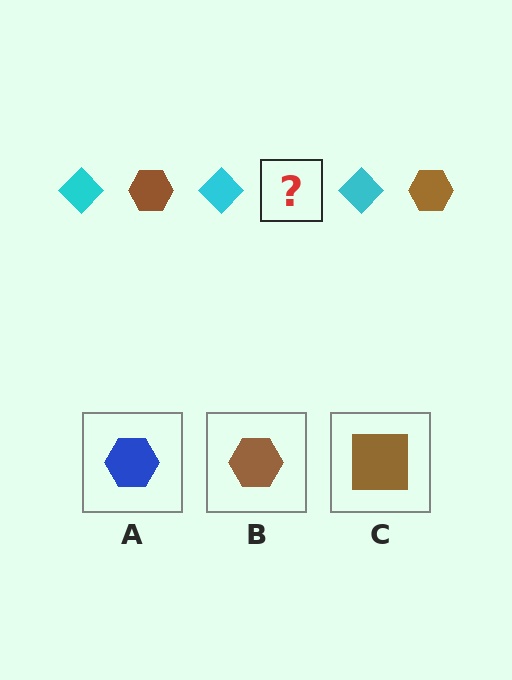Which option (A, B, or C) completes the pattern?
B.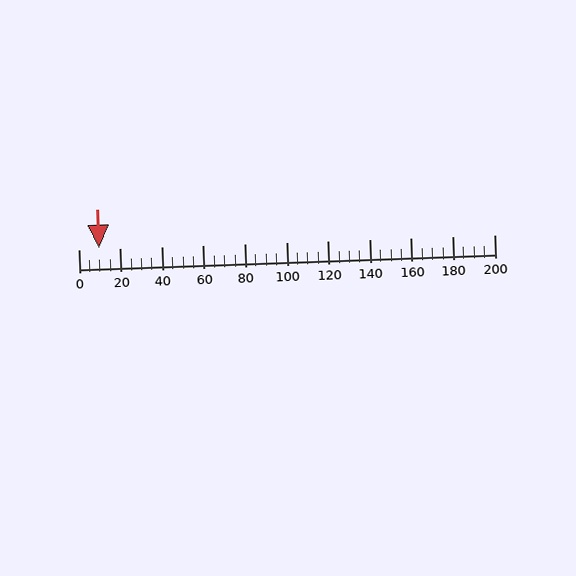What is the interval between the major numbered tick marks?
The major tick marks are spaced 20 units apart.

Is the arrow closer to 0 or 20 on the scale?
The arrow is closer to 20.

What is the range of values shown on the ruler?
The ruler shows values from 0 to 200.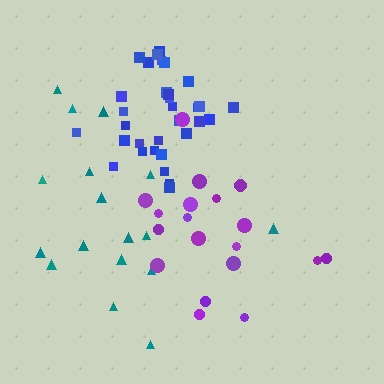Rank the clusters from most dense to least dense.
blue, purple, teal.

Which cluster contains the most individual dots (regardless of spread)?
Blue (32).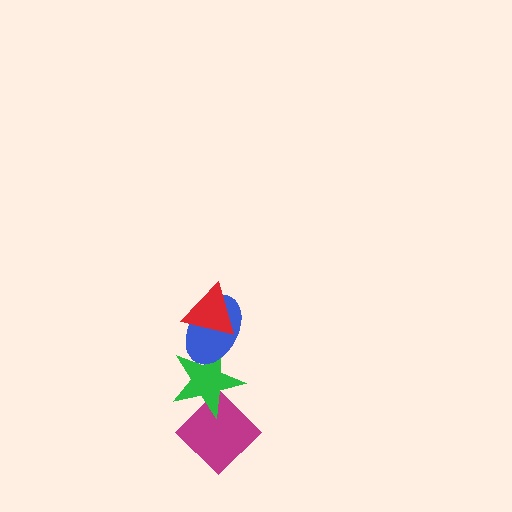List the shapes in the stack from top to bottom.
From top to bottom: the red triangle, the blue ellipse, the green star, the magenta diamond.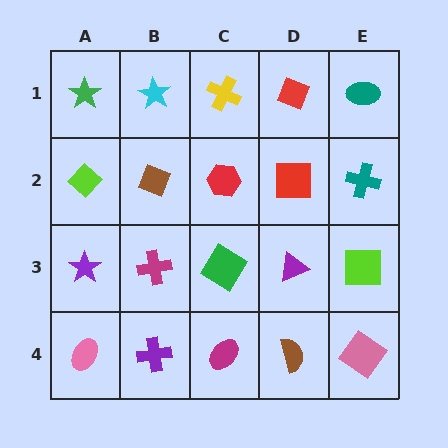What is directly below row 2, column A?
A purple star.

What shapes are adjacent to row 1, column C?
A red hexagon (row 2, column C), a cyan star (row 1, column B), a red diamond (row 1, column D).